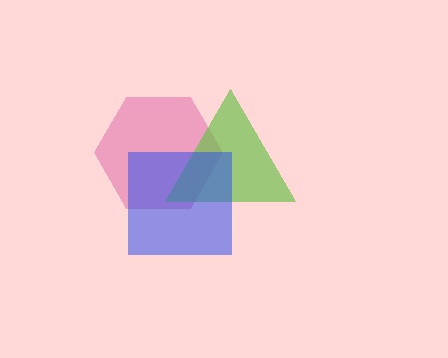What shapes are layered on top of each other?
The layered shapes are: a pink hexagon, a lime triangle, a blue square.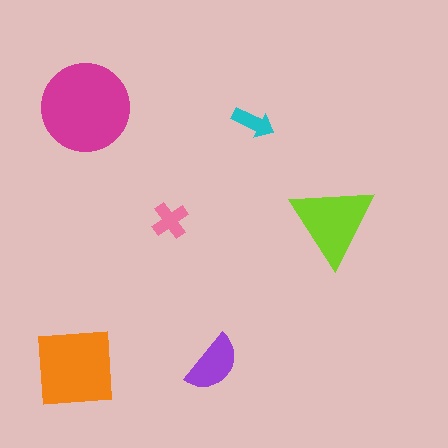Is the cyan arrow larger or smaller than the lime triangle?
Smaller.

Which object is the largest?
The magenta circle.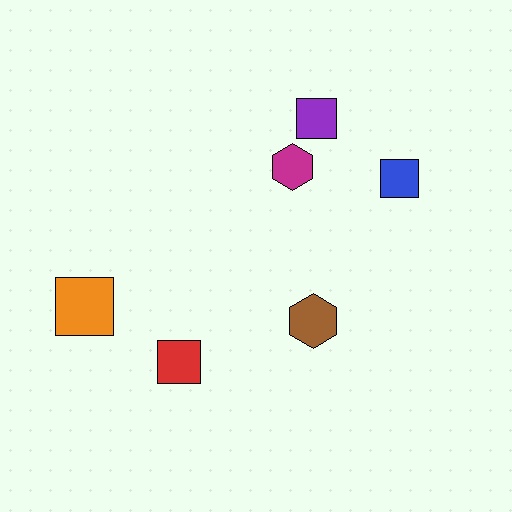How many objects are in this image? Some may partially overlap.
There are 6 objects.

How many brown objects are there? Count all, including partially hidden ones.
There is 1 brown object.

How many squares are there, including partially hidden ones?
There are 4 squares.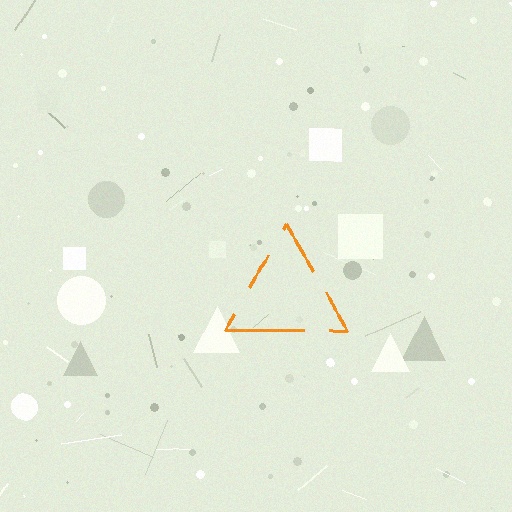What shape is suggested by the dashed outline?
The dashed outline suggests a triangle.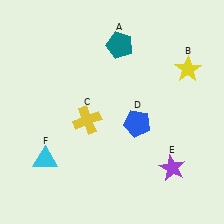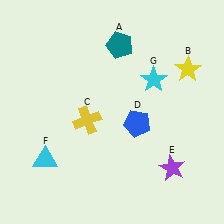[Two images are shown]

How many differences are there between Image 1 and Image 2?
There is 1 difference between the two images.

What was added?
A cyan star (G) was added in Image 2.